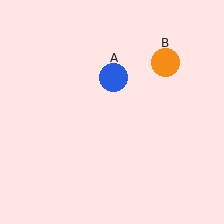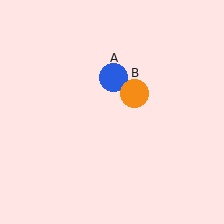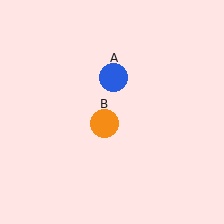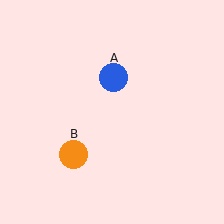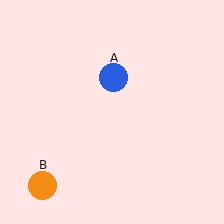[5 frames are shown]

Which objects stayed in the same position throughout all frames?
Blue circle (object A) remained stationary.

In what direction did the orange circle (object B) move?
The orange circle (object B) moved down and to the left.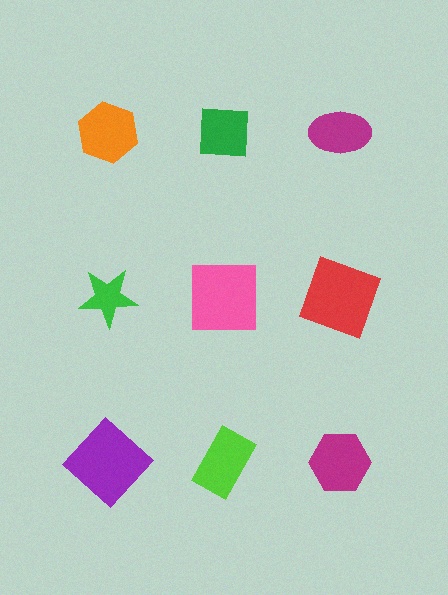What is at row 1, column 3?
A magenta ellipse.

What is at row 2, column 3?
A red square.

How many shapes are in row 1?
3 shapes.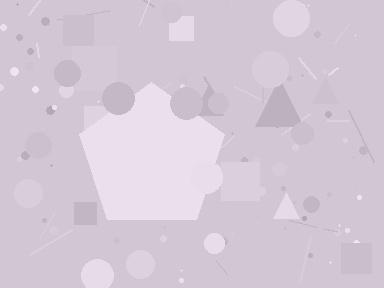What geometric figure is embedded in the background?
A pentagon is embedded in the background.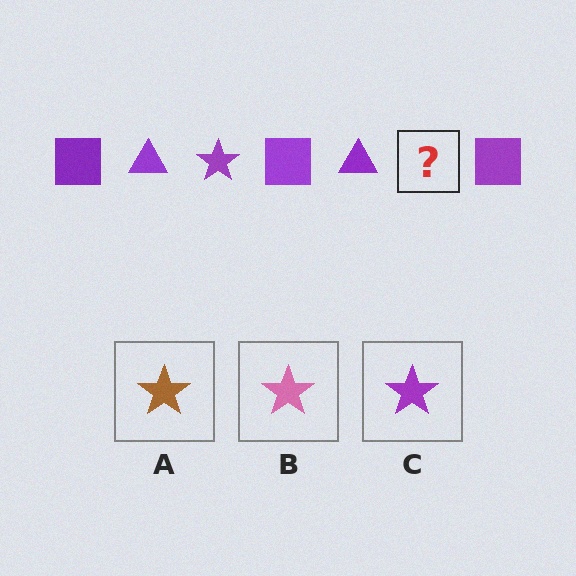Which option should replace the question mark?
Option C.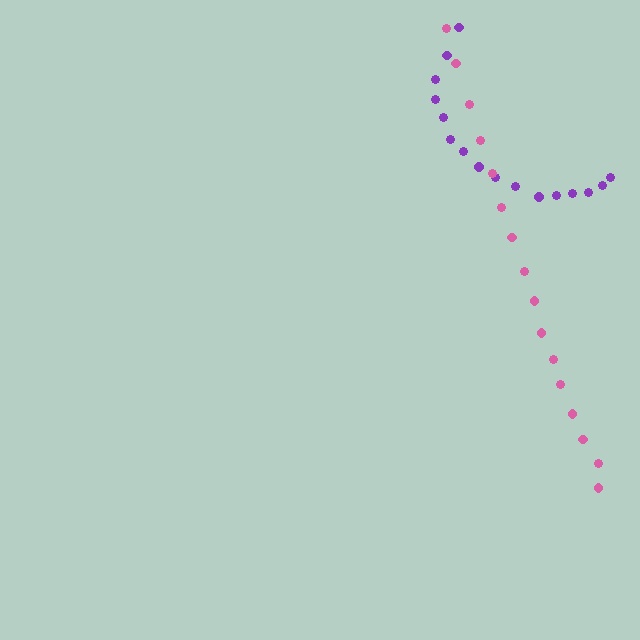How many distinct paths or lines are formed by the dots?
There are 2 distinct paths.